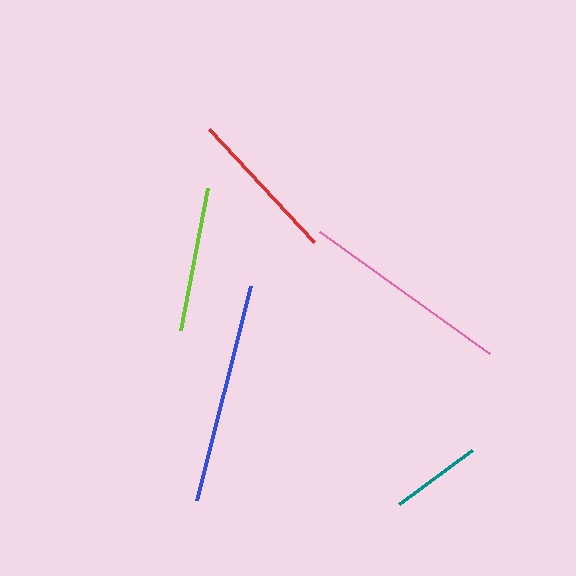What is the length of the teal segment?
The teal segment is approximately 91 pixels long.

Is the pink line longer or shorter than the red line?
The pink line is longer than the red line.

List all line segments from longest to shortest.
From longest to shortest: blue, pink, red, lime, teal.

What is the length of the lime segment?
The lime segment is approximately 145 pixels long.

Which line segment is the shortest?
The teal line is the shortest at approximately 91 pixels.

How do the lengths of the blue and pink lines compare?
The blue and pink lines are approximately the same length.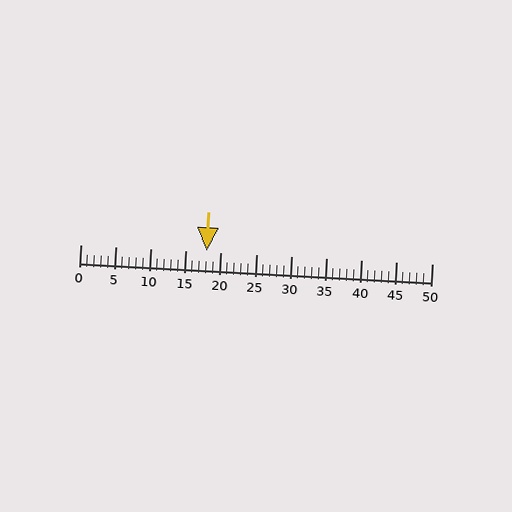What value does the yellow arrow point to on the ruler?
The yellow arrow points to approximately 18.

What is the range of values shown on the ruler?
The ruler shows values from 0 to 50.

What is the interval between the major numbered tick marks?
The major tick marks are spaced 5 units apart.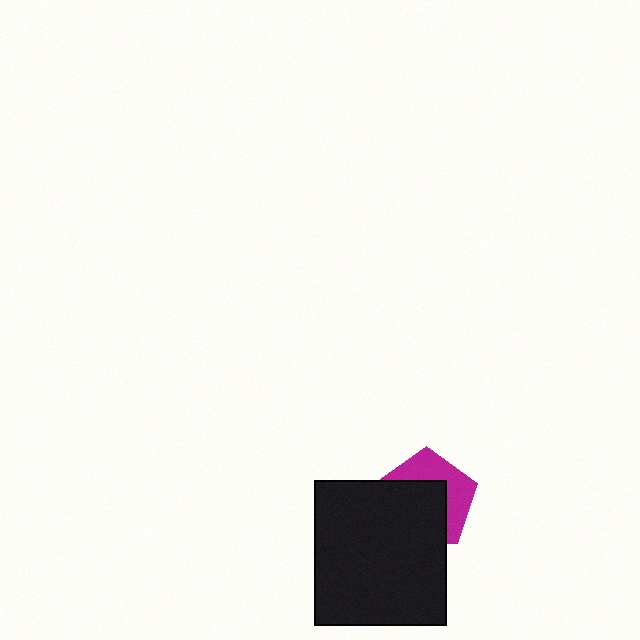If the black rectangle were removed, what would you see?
You would see the complete magenta pentagon.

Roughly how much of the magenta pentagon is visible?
A small part of it is visible (roughly 41%).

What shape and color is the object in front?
The object in front is a black rectangle.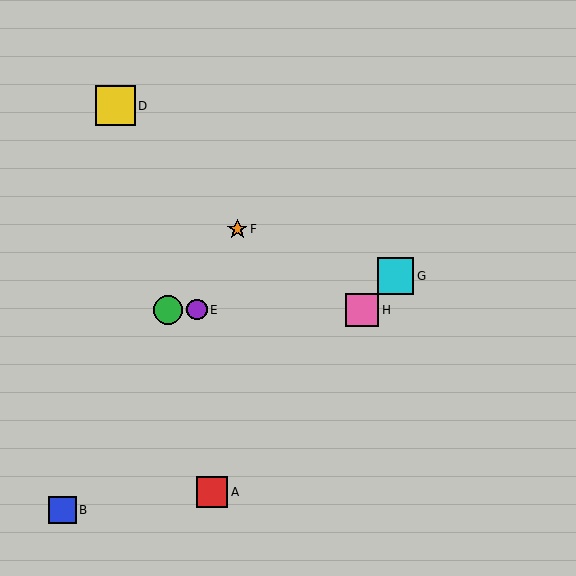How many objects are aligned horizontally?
3 objects (C, E, H) are aligned horizontally.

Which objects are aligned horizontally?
Objects C, E, H are aligned horizontally.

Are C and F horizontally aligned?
No, C is at y≈310 and F is at y≈229.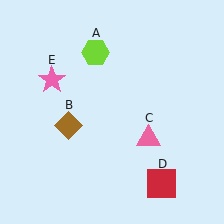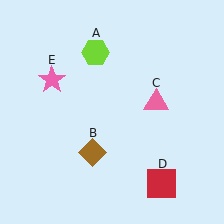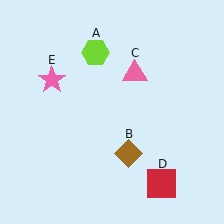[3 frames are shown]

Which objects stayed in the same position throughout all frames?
Lime hexagon (object A) and red square (object D) and pink star (object E) remained stationary.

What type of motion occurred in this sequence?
The brown diamond (object B), pink triangle (object C) rotated counterclockwise around the center of the scene.